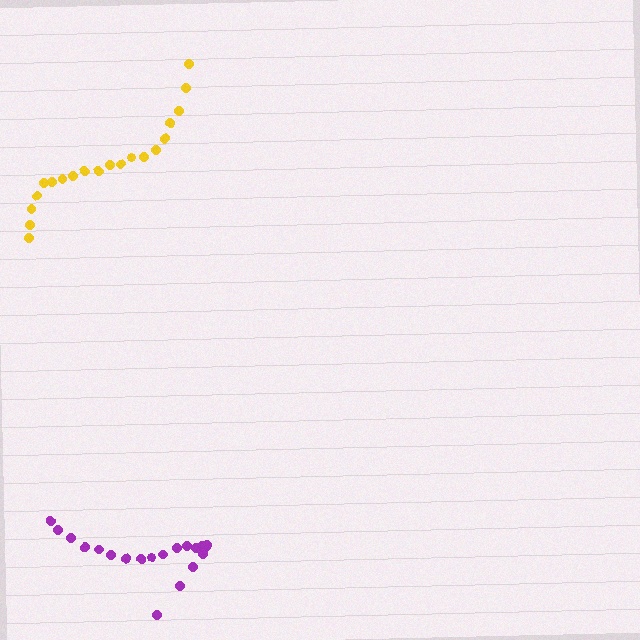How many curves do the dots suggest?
There are 2 distinct paths.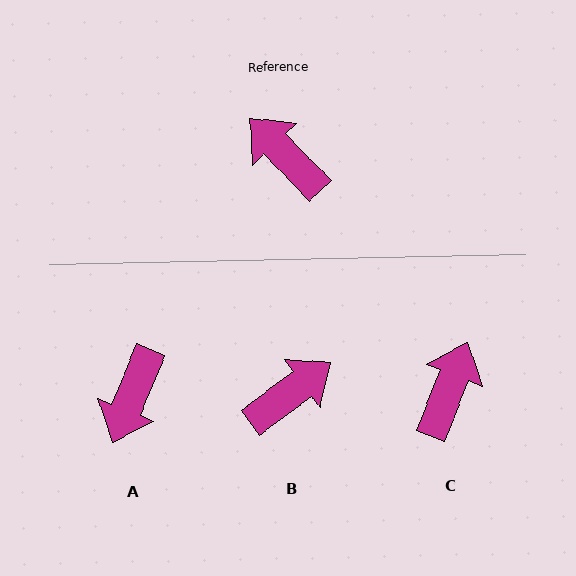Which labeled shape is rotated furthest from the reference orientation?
A, about 114 degrees away.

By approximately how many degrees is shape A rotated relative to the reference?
Approximately 114 degrees counter-clockwise.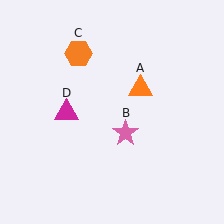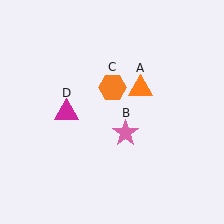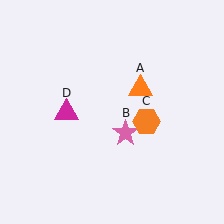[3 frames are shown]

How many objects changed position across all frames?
1 object changed position: orange hexagon (object C).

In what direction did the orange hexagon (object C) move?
The orange hexagon (object C) moved down and to the right.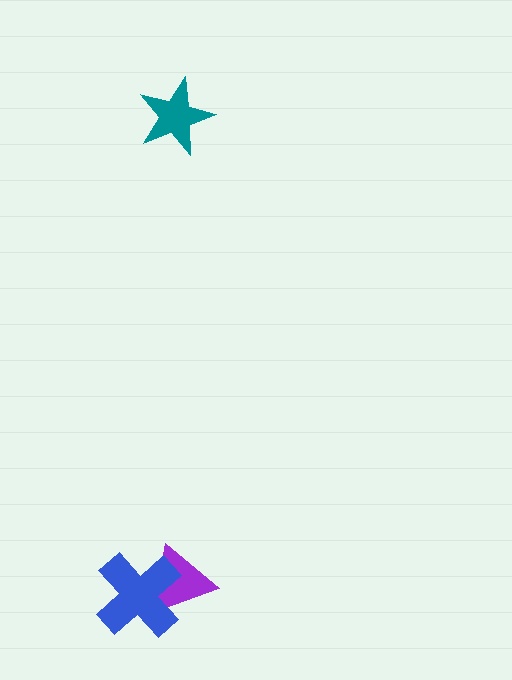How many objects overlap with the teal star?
0 objects overlap with the teal star.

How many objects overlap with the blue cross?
1 object overlaps with the blue cross.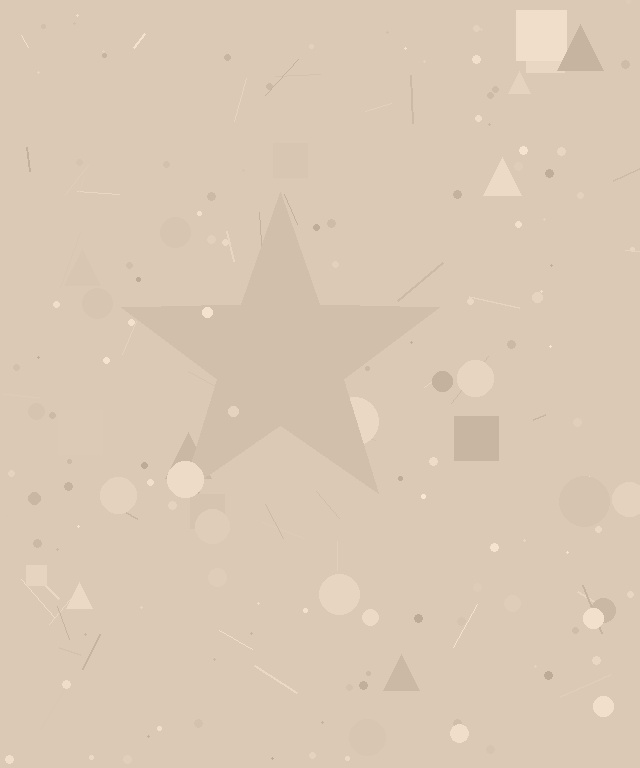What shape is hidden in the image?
A star is hidden in the image.